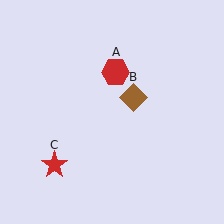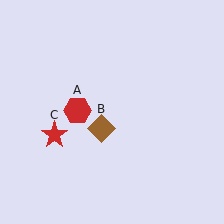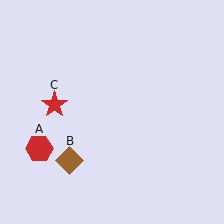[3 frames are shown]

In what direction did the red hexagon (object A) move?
The red hexagon (object A) moved down and to the left.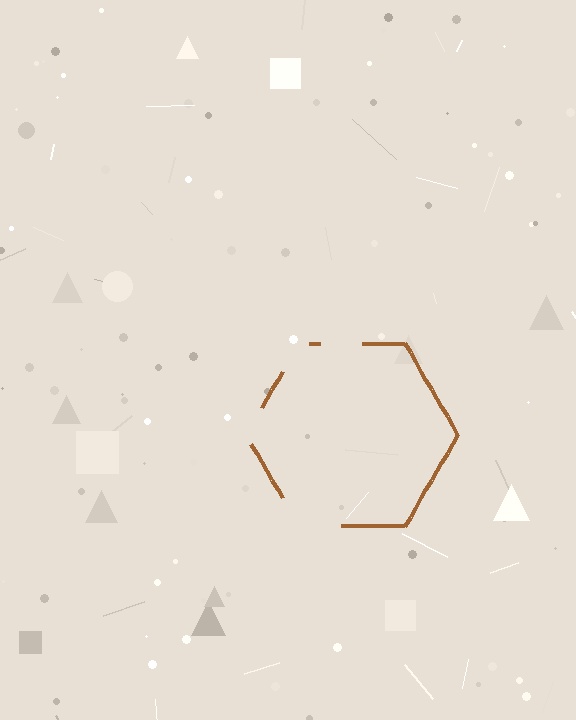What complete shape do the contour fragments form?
The contour fragments form a hexagon.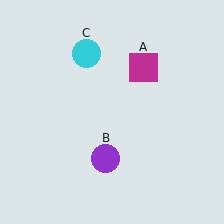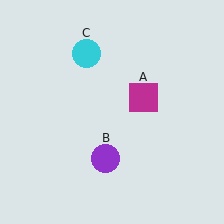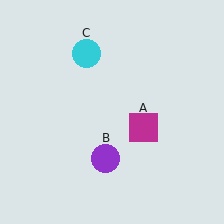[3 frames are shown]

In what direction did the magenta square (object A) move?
The magenta square (object A) moved down.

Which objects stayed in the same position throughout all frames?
Purple circle (object B) and cyan circle (object C) remained stationary.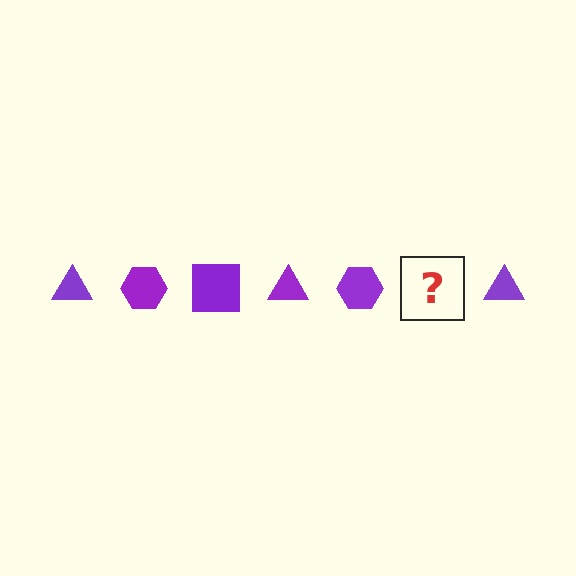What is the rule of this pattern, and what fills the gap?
The rule is that the pattern cycles through triangle, hexagon, square shapes in purple. The gap should be filled with a purple square.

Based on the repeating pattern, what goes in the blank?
The blank should be a purple square.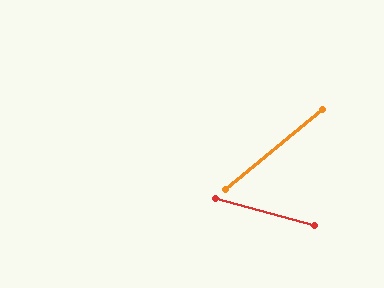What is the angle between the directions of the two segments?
Approximately 55 degrees.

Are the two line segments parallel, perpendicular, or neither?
Neither parallel nor perpendicular — they differ by about 55°.